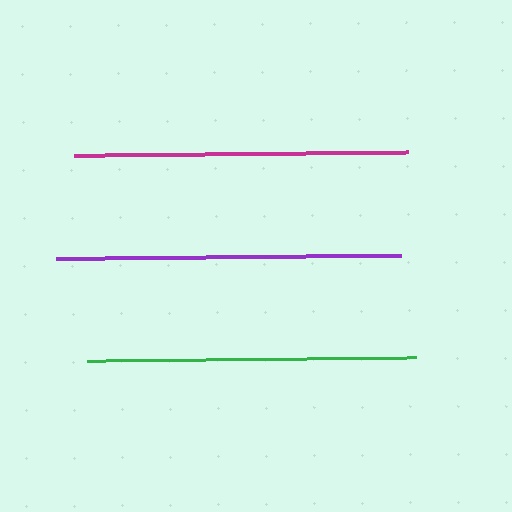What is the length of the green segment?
The green segment is approximately 329 pixels long.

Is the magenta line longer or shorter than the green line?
The magenta line is longer than the green line.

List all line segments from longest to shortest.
From longest to shortest: purple, magenta, green.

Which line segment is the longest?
The purple line is the longest at approximately 346 pixels.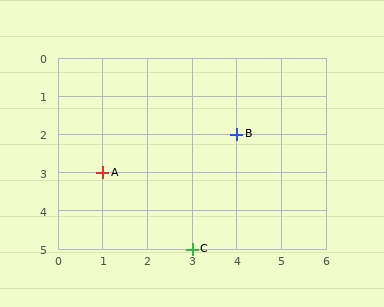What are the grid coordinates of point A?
Point A is at grid coordinates (1, 3).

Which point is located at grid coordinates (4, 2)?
Point B is at (4, 2).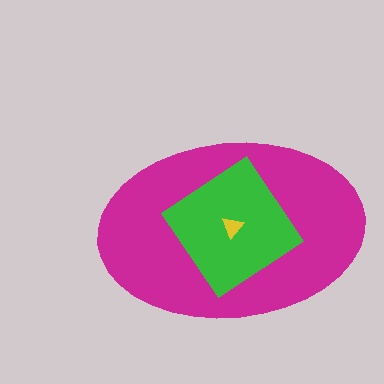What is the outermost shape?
The magenta ellipse.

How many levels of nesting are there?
3.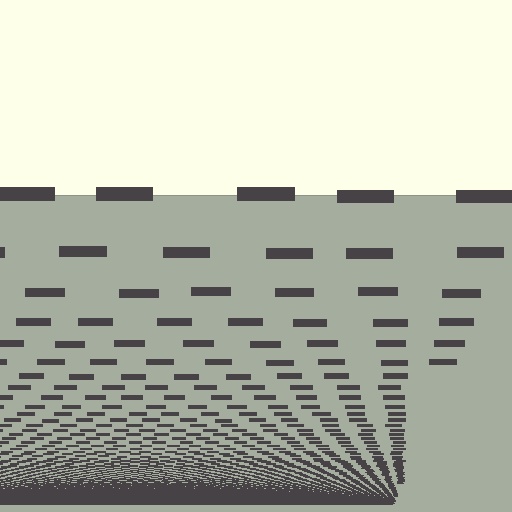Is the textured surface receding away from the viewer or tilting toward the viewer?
The surface appears to tilt toward the viewer. Texture elements get larger and sparser toward the top.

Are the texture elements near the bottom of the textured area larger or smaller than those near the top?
Smaller. The gradient is inverted — elements near the bottom are smaller and denser.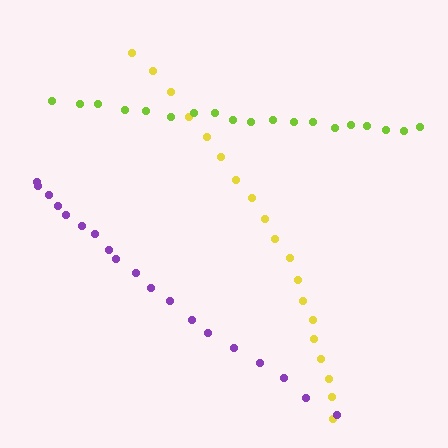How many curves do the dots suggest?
There are 3 distinct paths.